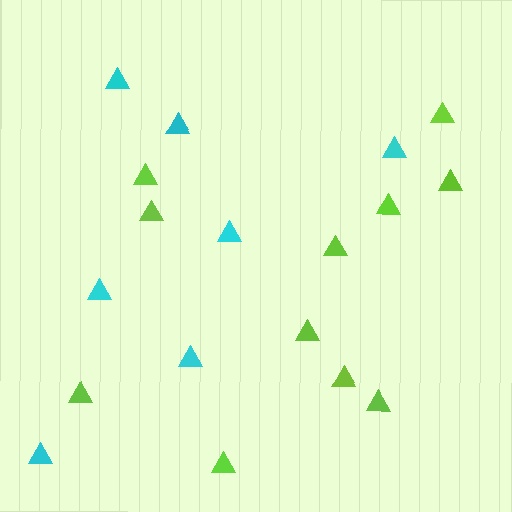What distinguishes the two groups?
There are 2 groups: one group of lime triangles (11) and one group of cyan triangles (7).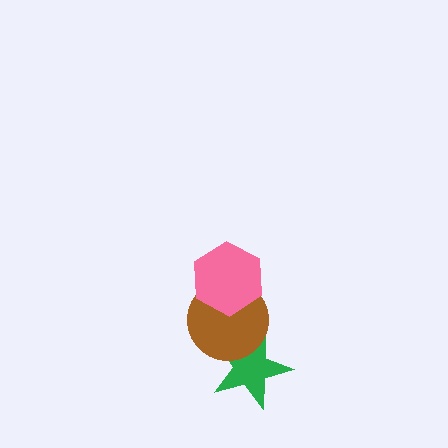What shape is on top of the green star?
The brown circle is on top of the green star.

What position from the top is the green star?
The green star is 3rd from the top.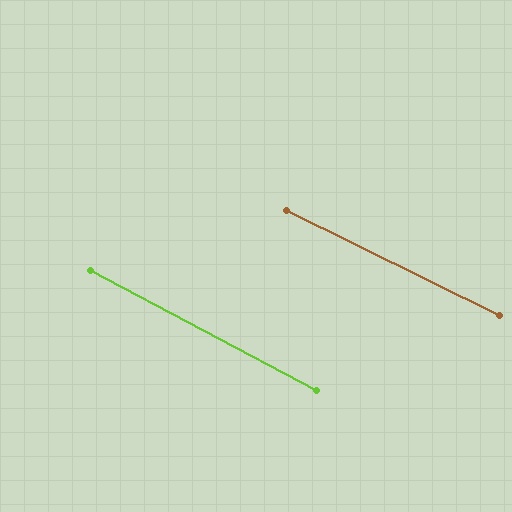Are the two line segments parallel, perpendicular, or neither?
Parallel — their directions differ by only 1.8°.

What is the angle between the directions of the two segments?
Approximately 2 degrees.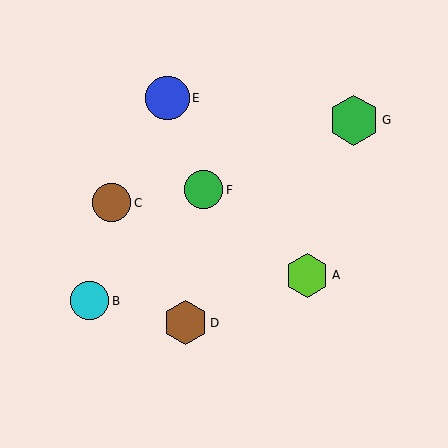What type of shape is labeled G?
Shape G is a green hexagon.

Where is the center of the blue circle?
The center of the blue circle is at (168, 98).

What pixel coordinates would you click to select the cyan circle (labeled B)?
Click at (90, 301) to select the cyan circle B.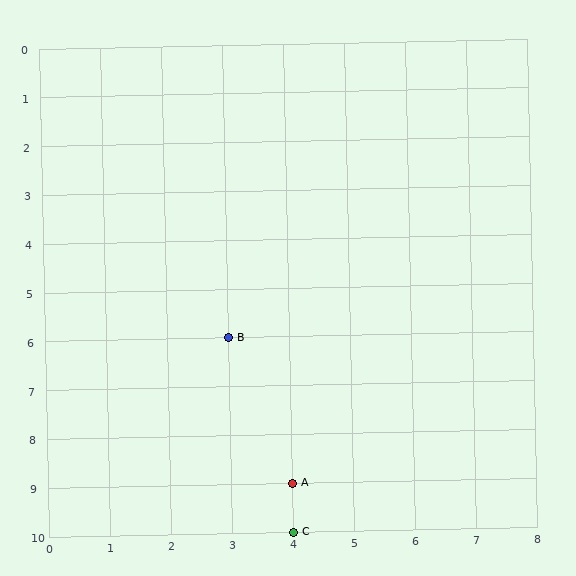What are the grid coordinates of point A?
Point A is at grid coordinates (4, 9).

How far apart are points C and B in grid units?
Points C and B are 1 column and 4 rows apart (about 4.1 grid units diagonally).